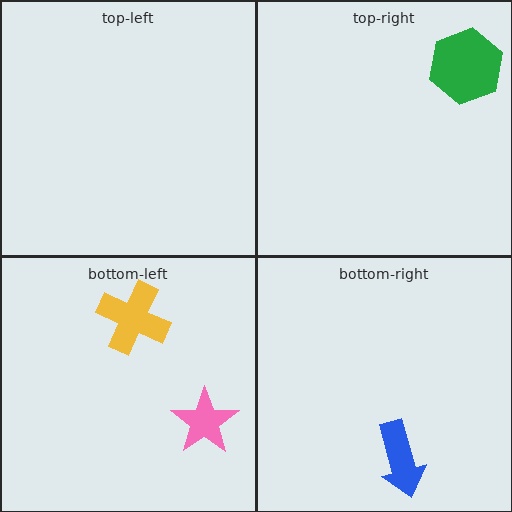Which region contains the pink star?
The bottom-left region.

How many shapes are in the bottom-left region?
2.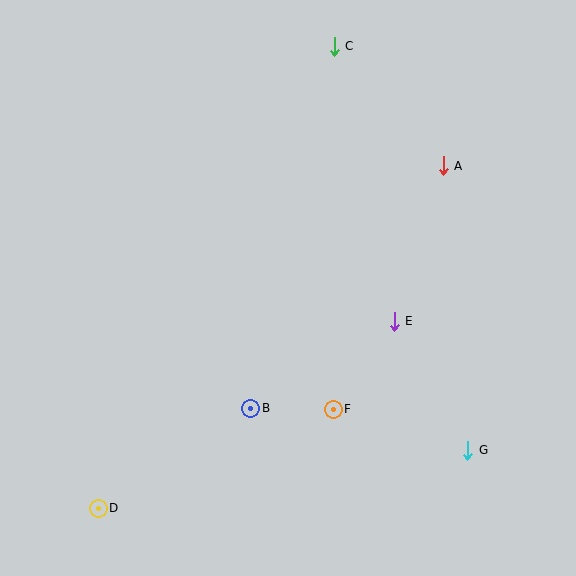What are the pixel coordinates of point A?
Point A is at (443, 166).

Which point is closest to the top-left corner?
Point C is closest to the top-left corner.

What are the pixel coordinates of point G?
Point G is at (468, 450).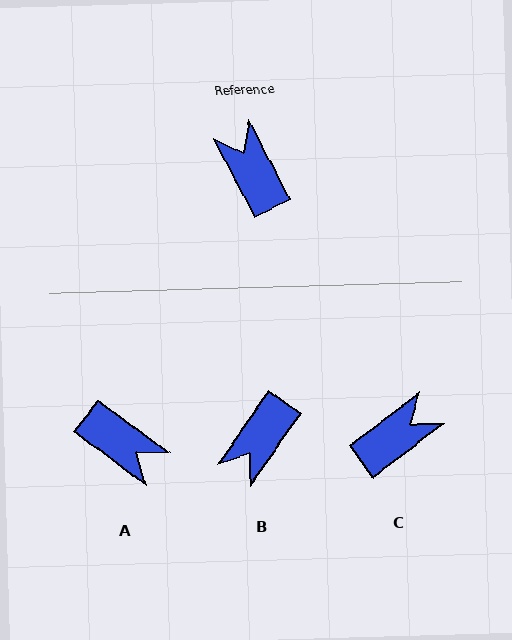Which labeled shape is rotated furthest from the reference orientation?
A, about 155 degrees away.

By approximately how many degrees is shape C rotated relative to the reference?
Approximately 80 degrees clockwise.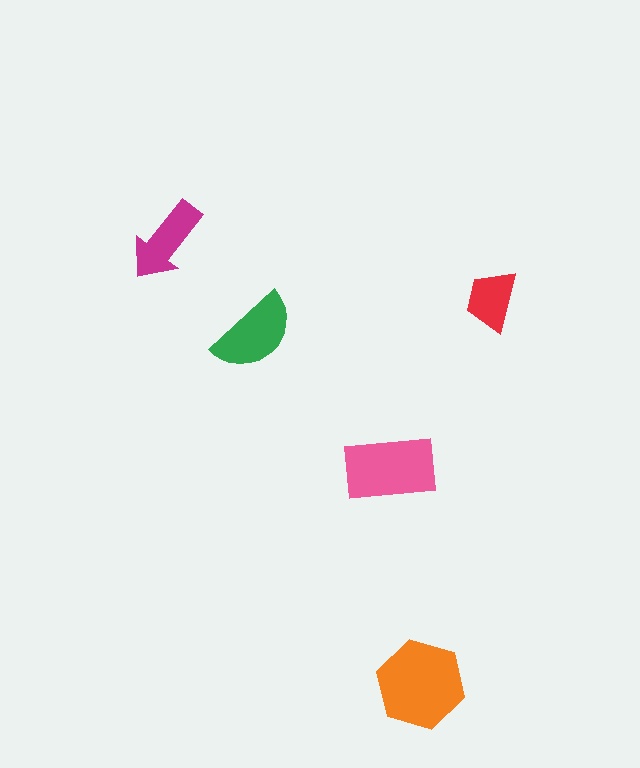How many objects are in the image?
There are 5 objects in the image.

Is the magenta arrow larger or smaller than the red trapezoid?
Larger.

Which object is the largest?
The orange hexagon.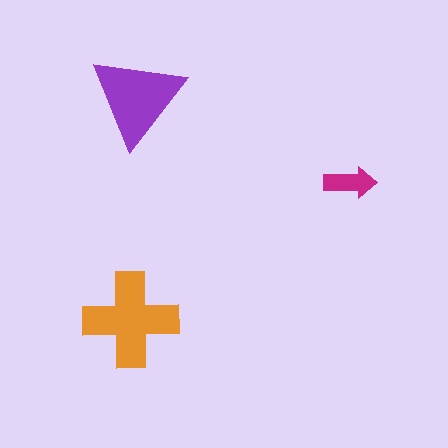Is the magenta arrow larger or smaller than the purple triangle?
Smaller.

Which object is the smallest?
The magenta arrow.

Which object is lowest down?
The orange cross is bottommost.